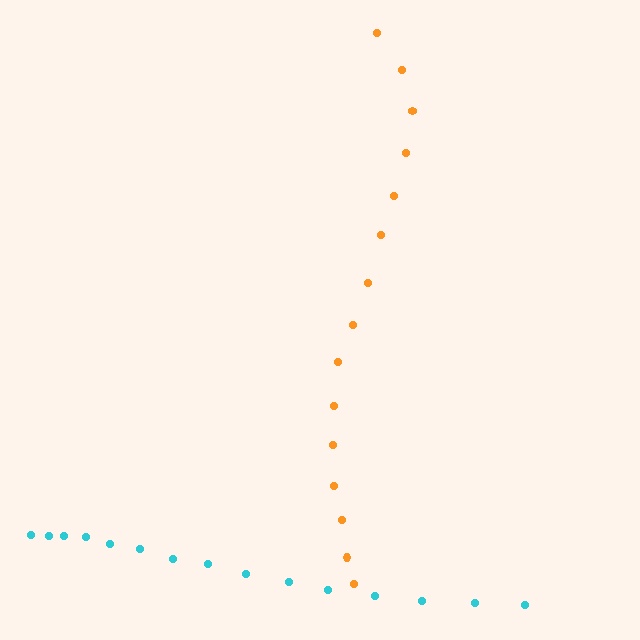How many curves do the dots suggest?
There are 2 distinct paths.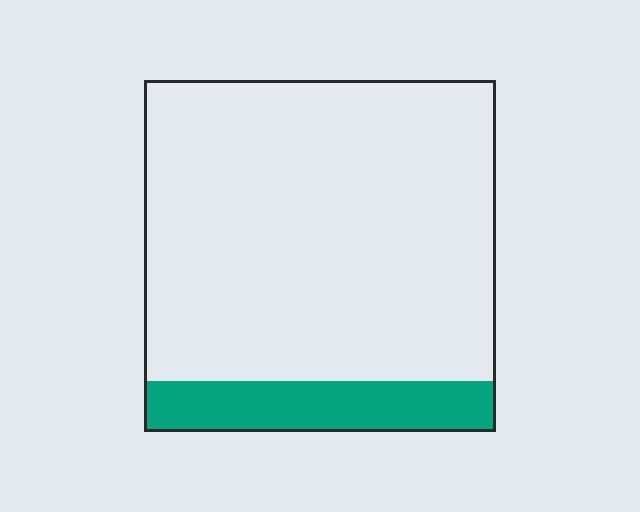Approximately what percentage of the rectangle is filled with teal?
Approximately 15%.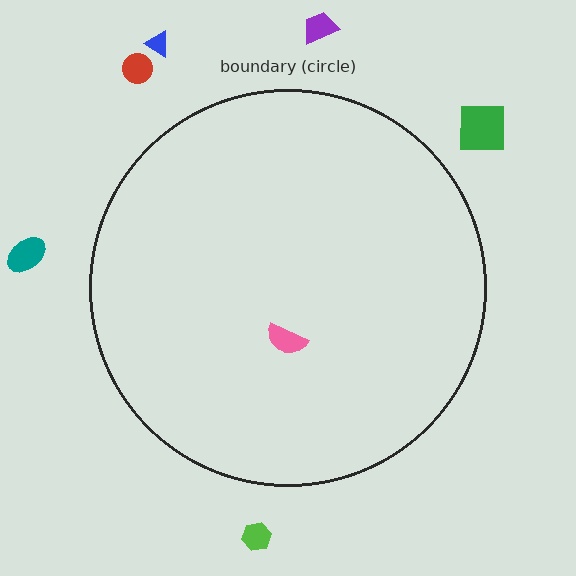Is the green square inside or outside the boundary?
Outside.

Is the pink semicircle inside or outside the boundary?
Inside.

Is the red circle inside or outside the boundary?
Outside.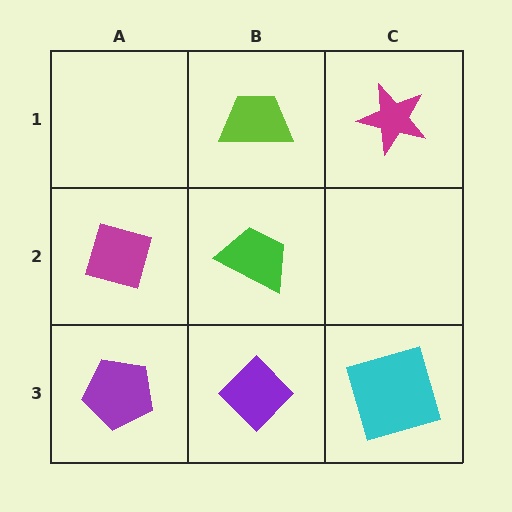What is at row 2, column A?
A magenta diamond.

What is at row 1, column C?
A magenta star.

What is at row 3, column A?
A purple pentagon.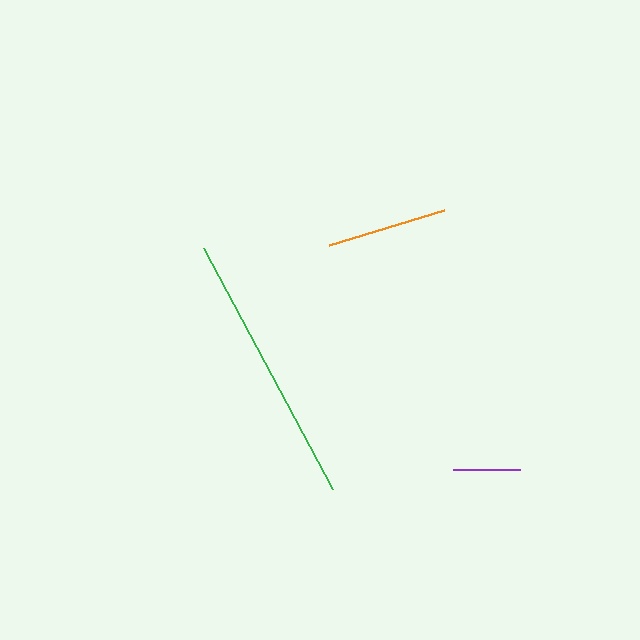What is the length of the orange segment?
The orange segment is approximately 121 pixels long.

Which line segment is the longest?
The green line is the longest at approximately 273 pixels.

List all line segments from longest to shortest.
From longest to shortest: green, orange, purple.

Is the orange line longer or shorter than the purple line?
The orange line is longer than the purple line.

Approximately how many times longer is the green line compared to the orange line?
The green line is approximately 2.3 times the length of the orange line.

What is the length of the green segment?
The green segment is approximately 273 pixels long.